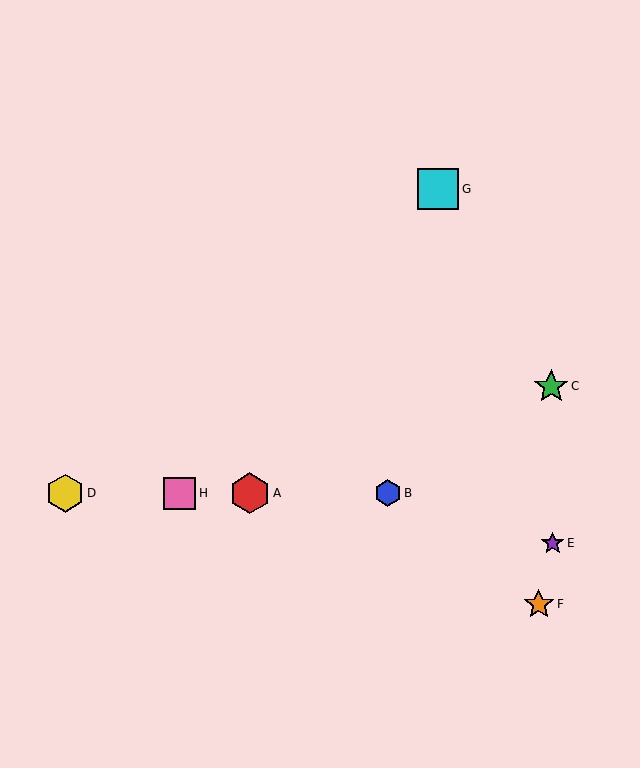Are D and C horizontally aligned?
No, D is at y≈493 and C is at y≈386.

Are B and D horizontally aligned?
Yes, both are at y≈493.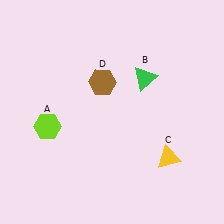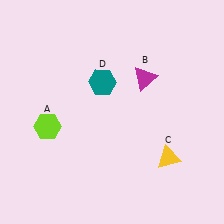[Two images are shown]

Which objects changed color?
B changed from green to magenta. D changed from brown to teal.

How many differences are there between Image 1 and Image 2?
There are 2 differences between the two images.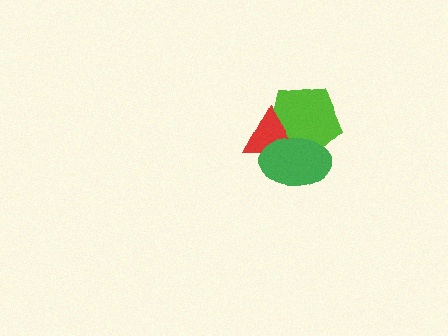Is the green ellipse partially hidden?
No, no other shape covers it.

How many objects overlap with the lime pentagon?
2 objects overlap with the lime pentagon.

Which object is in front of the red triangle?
The green ellipse is in front of the red triangle.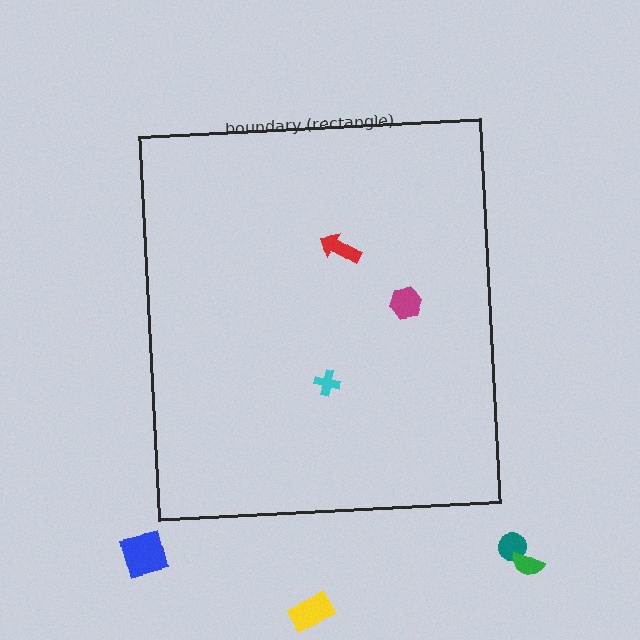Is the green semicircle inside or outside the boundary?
Outside.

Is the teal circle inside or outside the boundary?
Outside.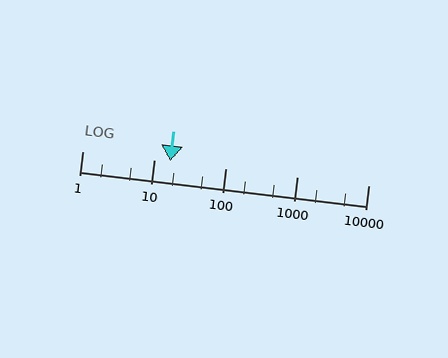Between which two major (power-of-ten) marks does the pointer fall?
The pointer is between 10 and 100.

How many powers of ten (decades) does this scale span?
The scale spans 4 decades, from 1 to 10000.